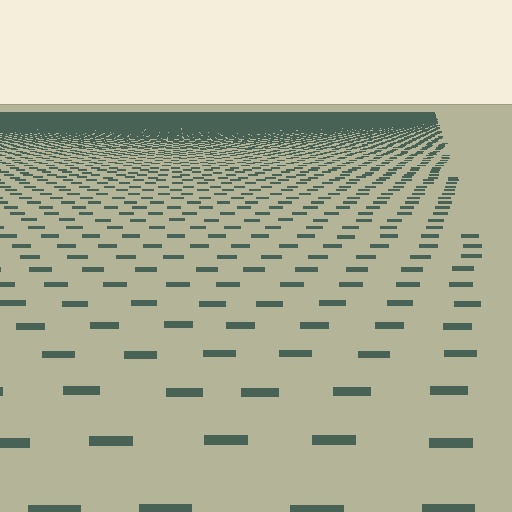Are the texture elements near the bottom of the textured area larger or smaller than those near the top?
Larger. Near the bottom, elements are closer to the viewer and appear at a bigger on-screen size.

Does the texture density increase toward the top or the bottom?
Density increases toward the top.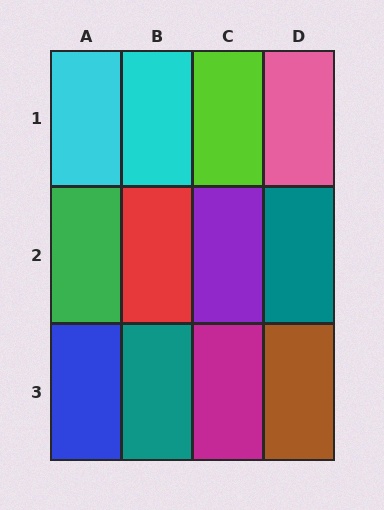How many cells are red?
1 cell is red.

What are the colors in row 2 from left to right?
Green, red, purple, teal.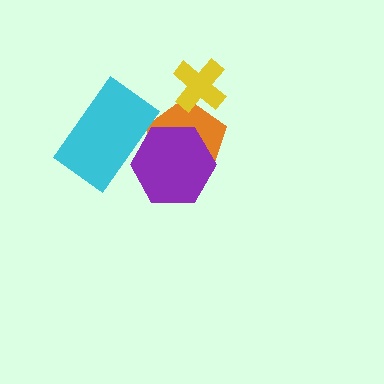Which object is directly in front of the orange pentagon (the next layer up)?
The purple hexagon is directly in front of the orange pentagon.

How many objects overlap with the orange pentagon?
3 objects overlap with the orange pentagon.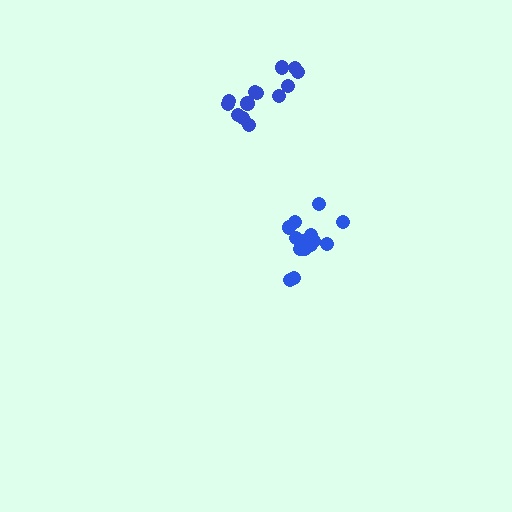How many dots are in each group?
Group 1: 16 dots, Group 2: 13 dots (29 total).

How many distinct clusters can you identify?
There are 2 distinct clusters.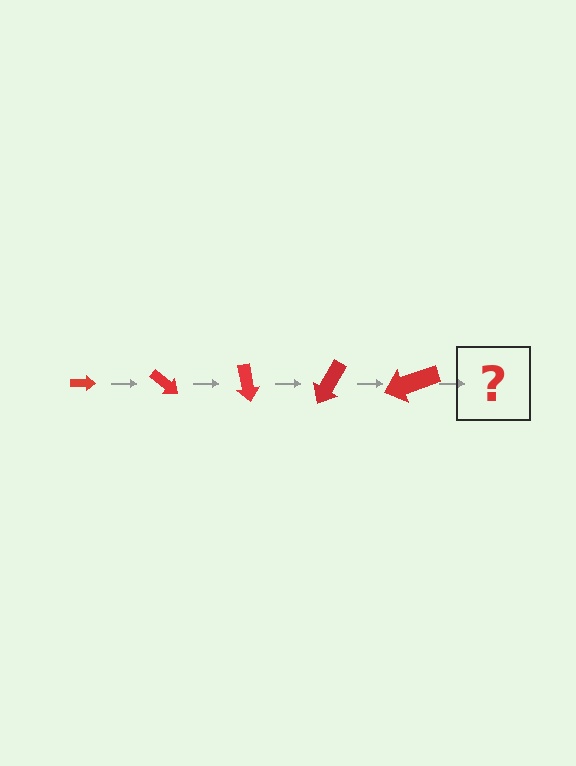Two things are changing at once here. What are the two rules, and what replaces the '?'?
The two rules are that the arrow grows larger each step and it rotates 40 degrees each step. The '?' should be an arrow, larger than the previous one and rotated 200 degrees from the start.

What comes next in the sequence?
The next element should be an arrow, larger than the previous one and rotated 200 degrees from the start.